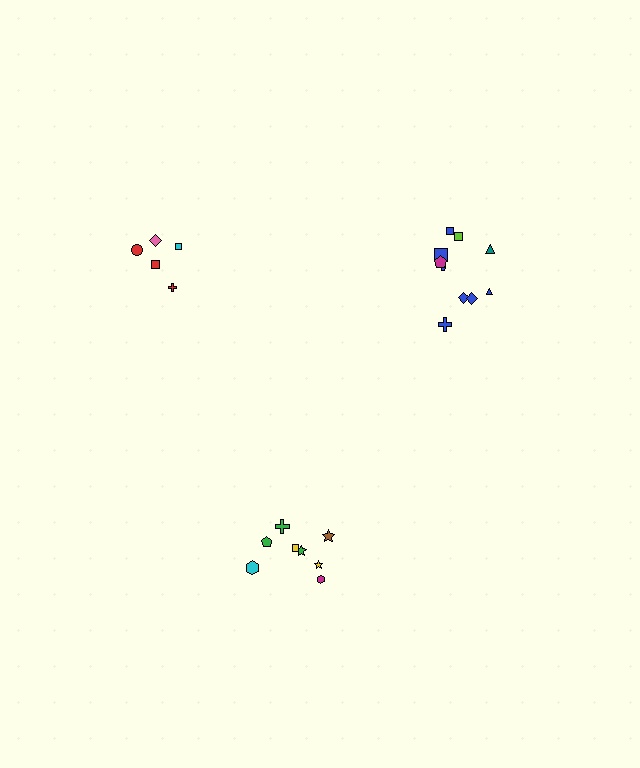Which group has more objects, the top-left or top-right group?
The top-right group.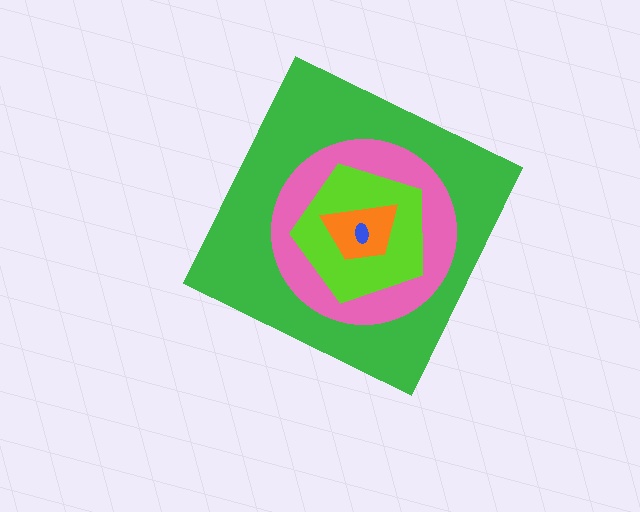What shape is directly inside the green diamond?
The pink circle.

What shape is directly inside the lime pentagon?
The orange trapezoid.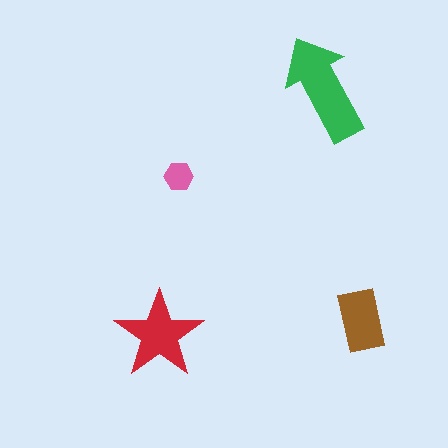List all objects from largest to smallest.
The green arrow, the red star, the brown rectangle, the pink hexagon.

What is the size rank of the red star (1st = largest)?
2nd.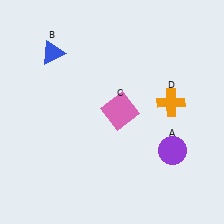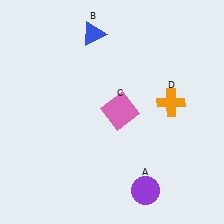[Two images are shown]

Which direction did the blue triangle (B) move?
The blue triangle (B) moved right.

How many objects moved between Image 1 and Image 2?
2 objects moved between the two images.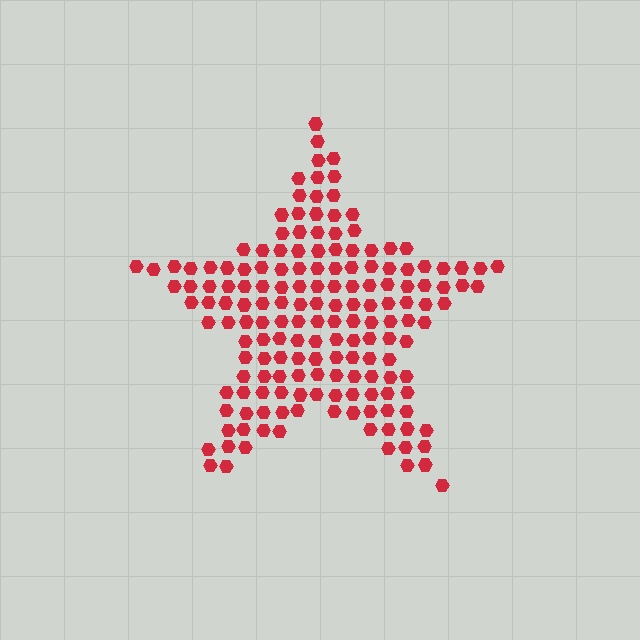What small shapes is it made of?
It is made of small hexagons.